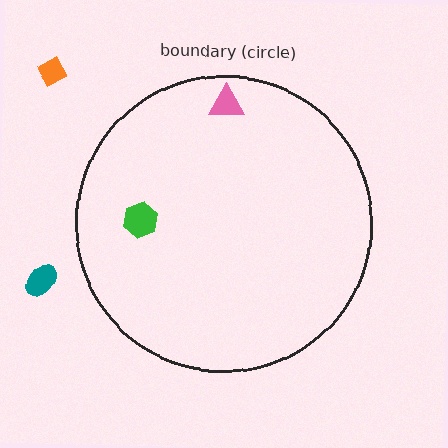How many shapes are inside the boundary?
2 inside, 2 outside.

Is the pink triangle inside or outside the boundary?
Inside.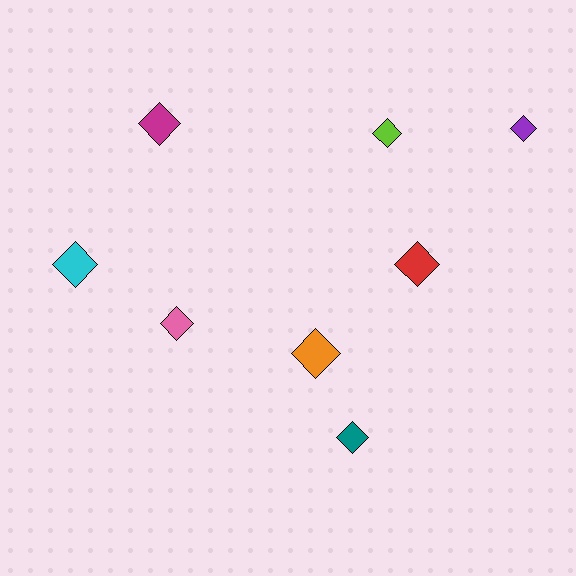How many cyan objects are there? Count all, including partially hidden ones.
There is 1 cyan object.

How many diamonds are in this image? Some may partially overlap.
There are 8 diamonds.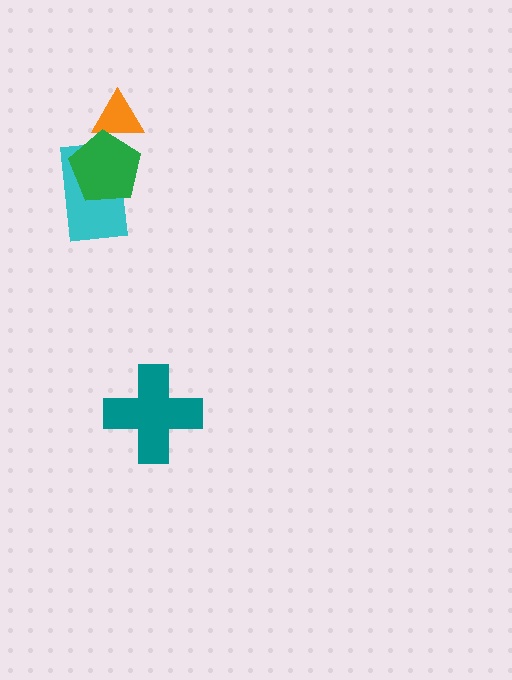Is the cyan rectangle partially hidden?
Yes, it is partially covered by another shape.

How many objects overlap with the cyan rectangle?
1 object overlaps with the cyan rectangle.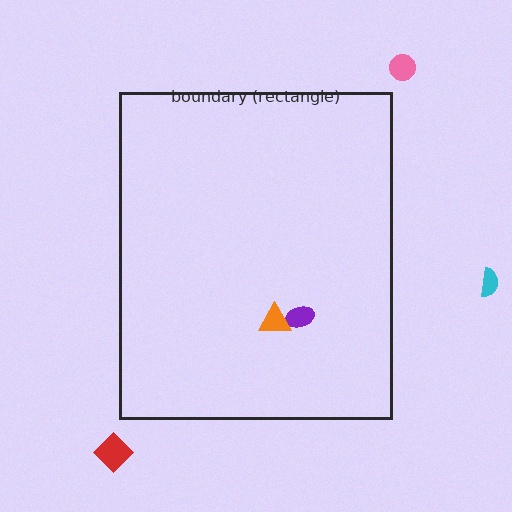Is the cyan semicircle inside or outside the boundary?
Outside.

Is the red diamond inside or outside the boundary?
Outside.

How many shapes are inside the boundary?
2 inside, 3 outside.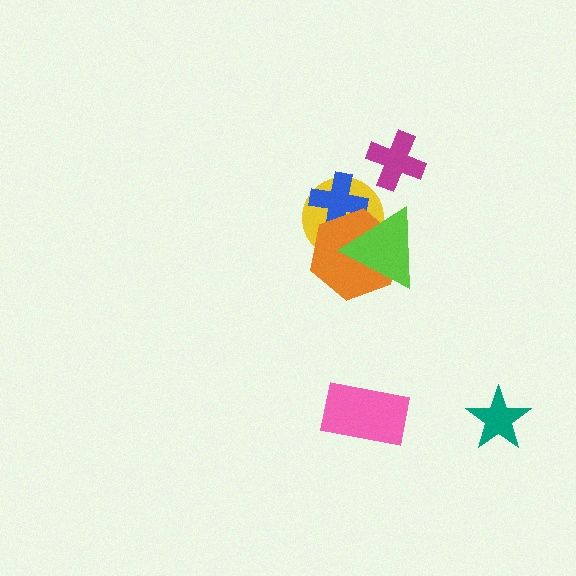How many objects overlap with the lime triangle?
3 objects overlap with the lime triangle.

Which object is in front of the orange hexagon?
The lime triangle is in front of the orange hexagon.